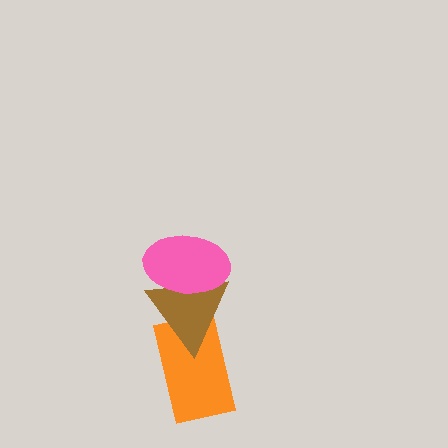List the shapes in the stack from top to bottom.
From top to bottom: the pink ellipse, the brown triangle, the orange rectangle.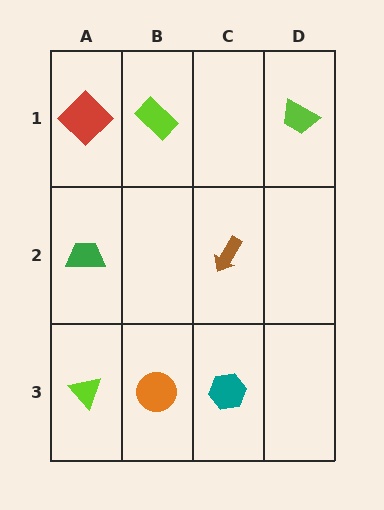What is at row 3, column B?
An orange circle.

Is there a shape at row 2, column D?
No, that cell is empty.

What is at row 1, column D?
A lime trapezoid.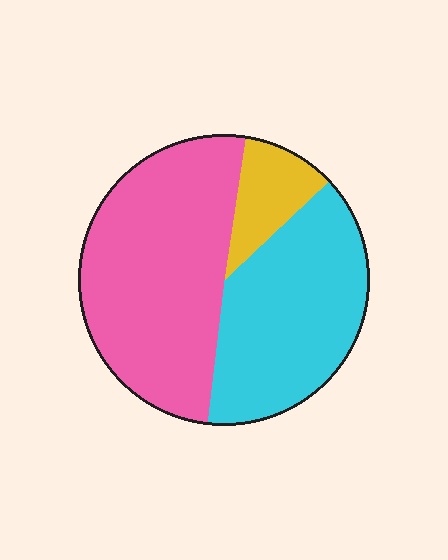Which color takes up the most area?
Pink, at roughly 50%.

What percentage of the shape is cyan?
Cyan takes up between a third and a half of the shape.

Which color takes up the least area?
Yellow, at roughly 10%.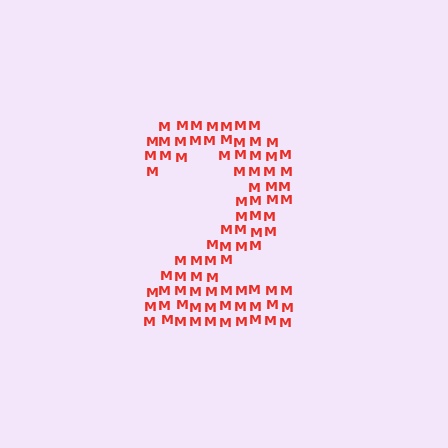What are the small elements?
The small elements are letter M's.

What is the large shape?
The large shape is the digit 2.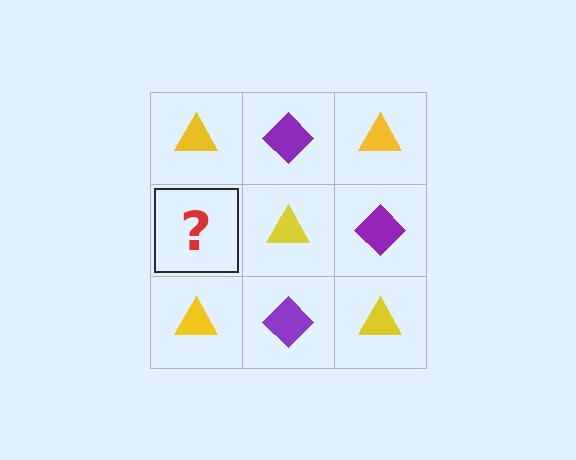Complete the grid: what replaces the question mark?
The question mark should be replaced with a purple diamond.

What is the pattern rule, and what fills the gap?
The rule is that it alternates yellow triangle and purple diamond in a checkerboard pattern. The gap should be filled with a purple diamond.